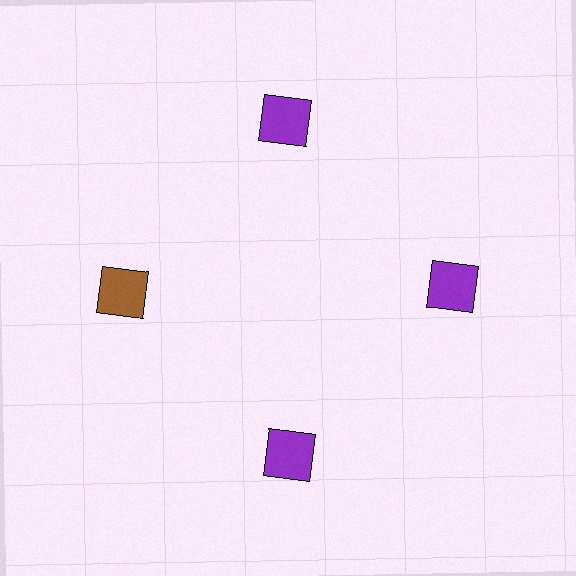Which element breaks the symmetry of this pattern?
The brown square at roughly the 9 o'clock position breaks the symmetry. All other shapes are purple squares.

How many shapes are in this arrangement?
There are 4 shapes arranged in a ring pattern.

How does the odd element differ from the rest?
It has a different color: brown instead of purple.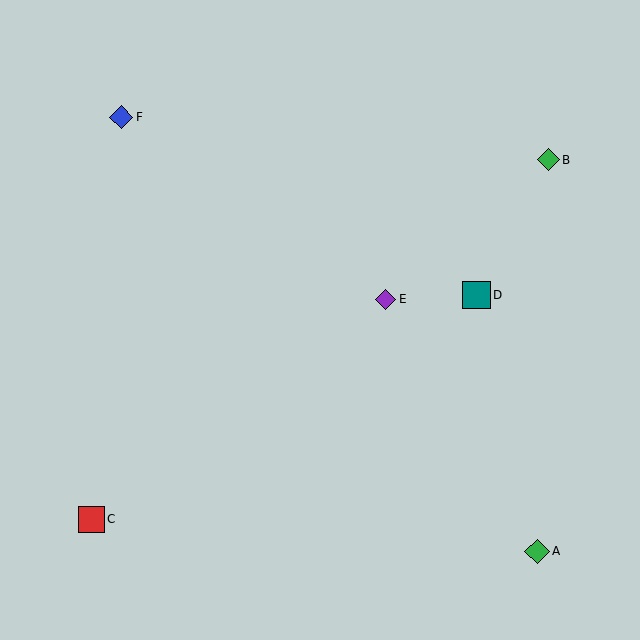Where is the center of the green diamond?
The center of the green diamond is at (537, 551).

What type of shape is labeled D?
Shape D is a teal square.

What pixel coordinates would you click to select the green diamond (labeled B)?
Click at (548, 160) to select the green diamond B.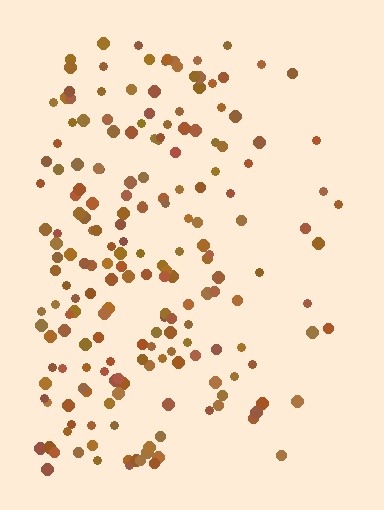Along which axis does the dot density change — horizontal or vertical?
Horizontal.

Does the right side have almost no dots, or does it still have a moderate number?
Still a moderate number, just noticeably fewer than the left.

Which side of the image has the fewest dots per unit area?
The right.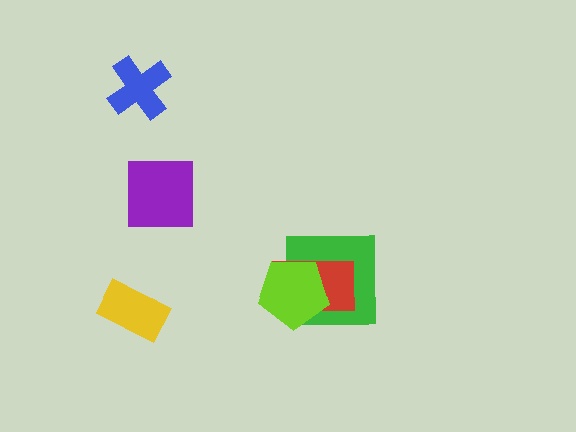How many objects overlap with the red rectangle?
2 objects overlap with the red rectangle.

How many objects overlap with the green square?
2 objects overlap with the green square.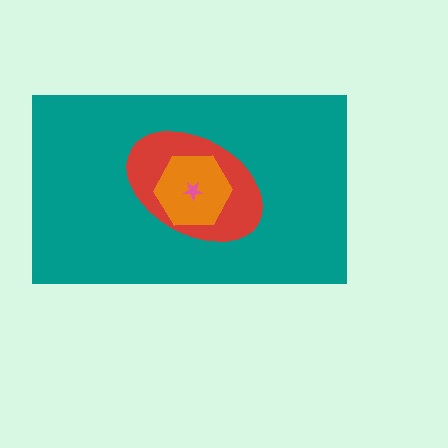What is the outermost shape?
The teal rectangle.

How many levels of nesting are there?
4.